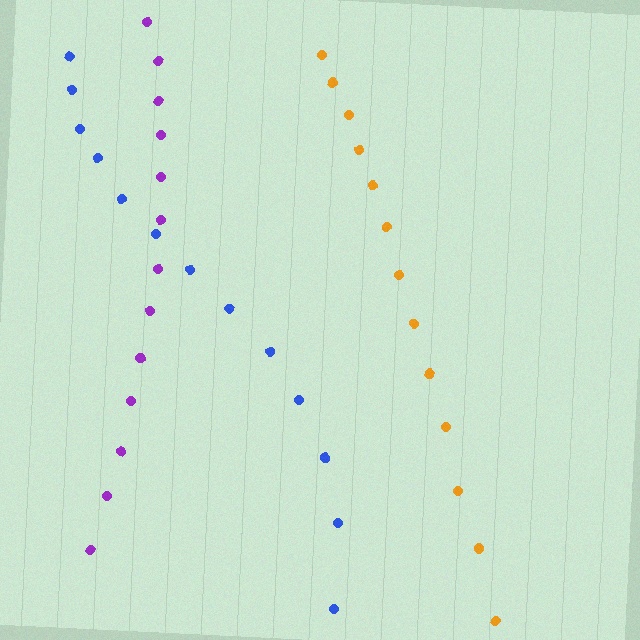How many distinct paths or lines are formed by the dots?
There are 3 distinct paths.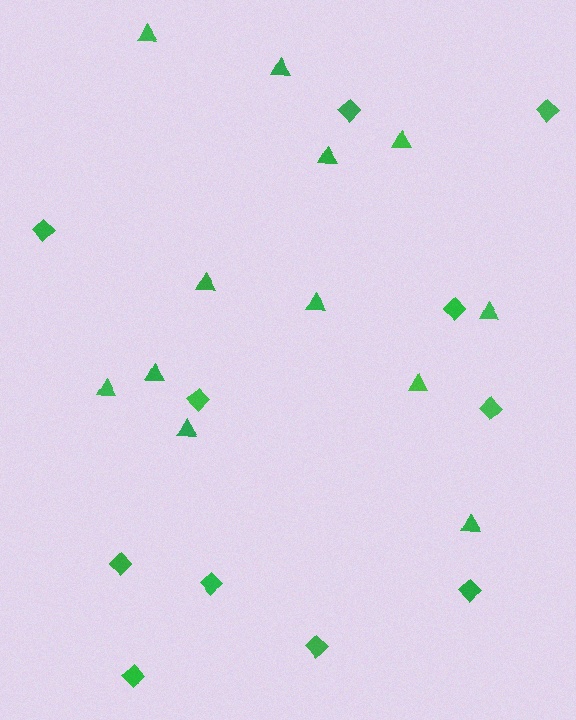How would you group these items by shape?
There are 2 groups: one group of diamonds (11) and one group of triangles (12).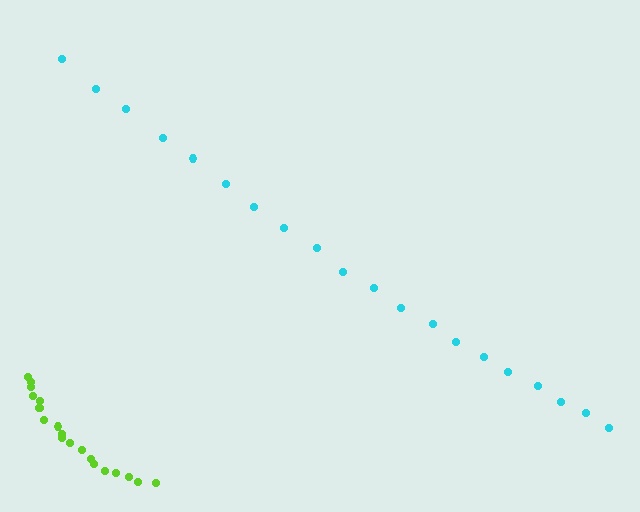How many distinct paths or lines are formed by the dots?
There are 2 distinct paths.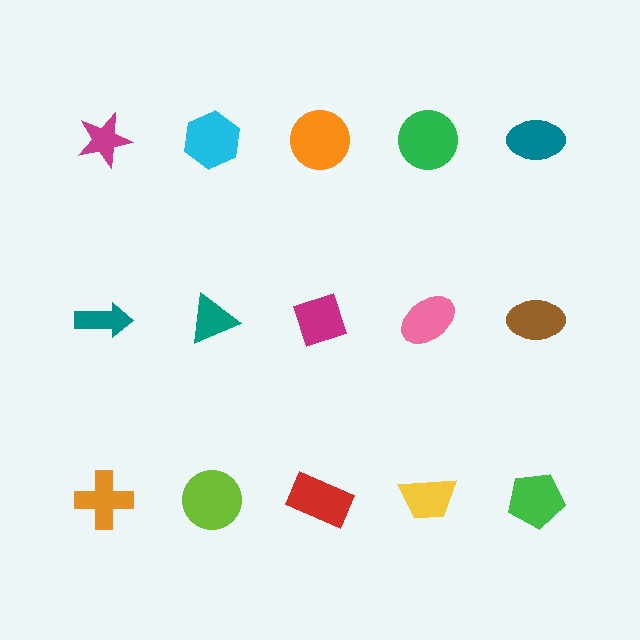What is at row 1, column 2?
A cyan hexagon.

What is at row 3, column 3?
A red rectangle.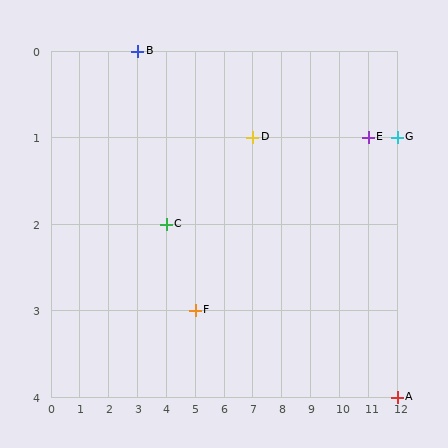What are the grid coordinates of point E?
Point E is at grid coordinates (11, 1).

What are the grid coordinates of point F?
Point F is at grid coordinates (5, 3).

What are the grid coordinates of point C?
Point C is at grid coordinates (4, 2).